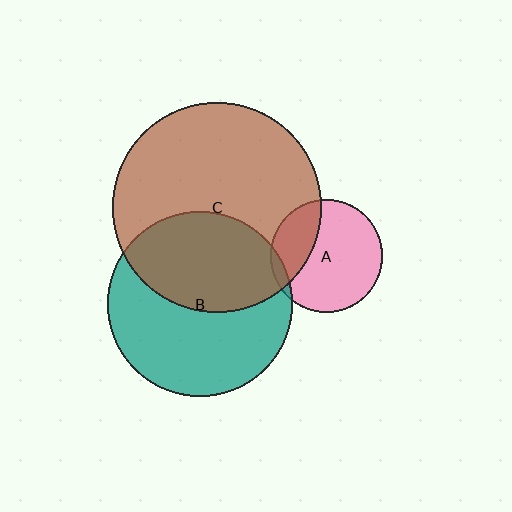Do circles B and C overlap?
Yes.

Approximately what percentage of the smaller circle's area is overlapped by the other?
Approximately 45%.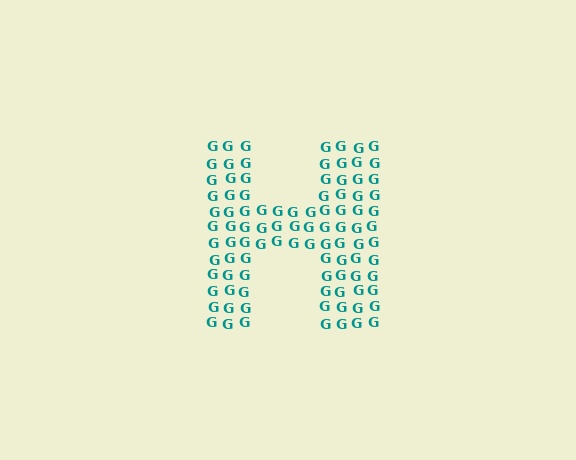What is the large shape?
The large shape is the letter H.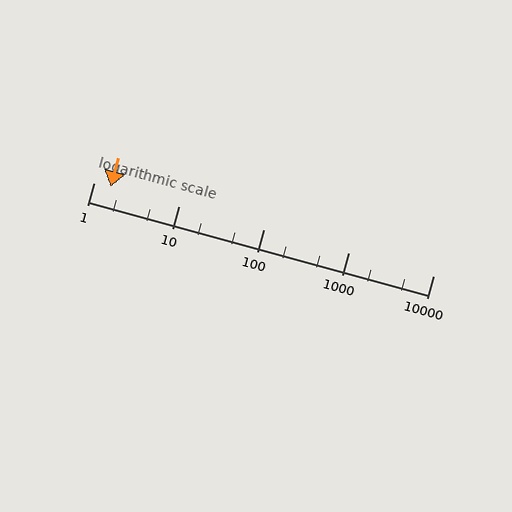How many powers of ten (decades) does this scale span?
The scale spans 4 decades, from 1 to 10000.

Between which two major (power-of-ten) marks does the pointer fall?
The pointer is between 1 and 10.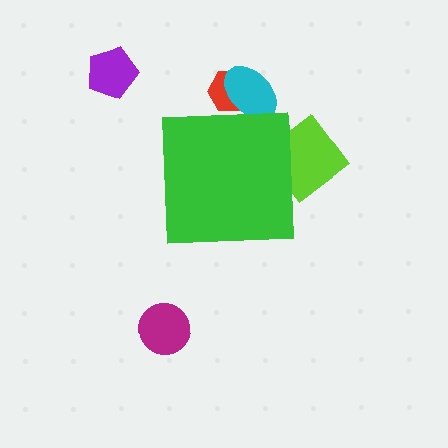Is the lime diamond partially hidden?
Yes, the lime diamond is partially hidden behind the green square.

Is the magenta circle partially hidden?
No, the magenta circle is fully visible.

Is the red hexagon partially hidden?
Yes, the red hexagon is partially hidden behind the green square.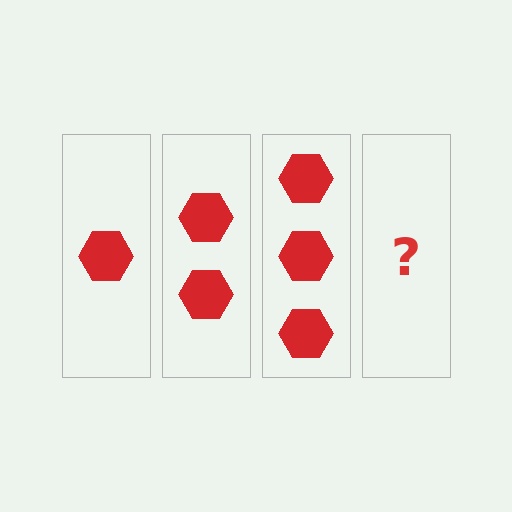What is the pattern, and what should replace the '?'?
The pattern is that each step adds one more hexagon. The '?' should be 4 hexagons.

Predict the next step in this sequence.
The next step is 4 hexagons.